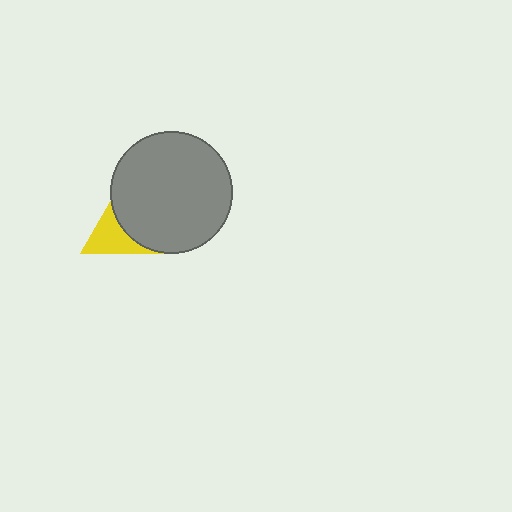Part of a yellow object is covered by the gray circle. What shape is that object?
It is a triangle.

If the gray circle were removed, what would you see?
You would see the complete yellow triangle.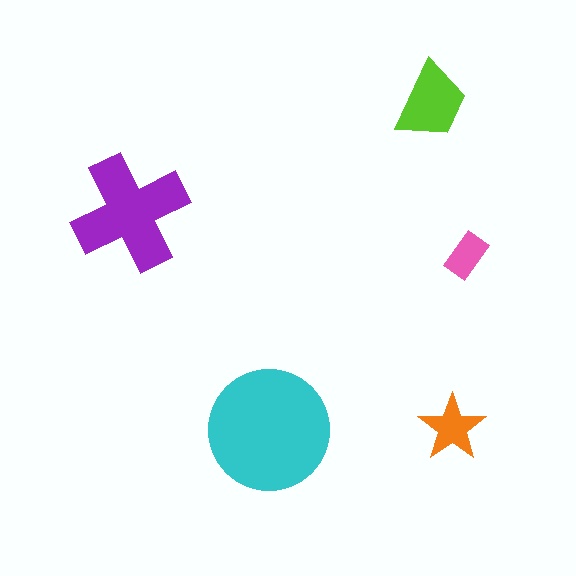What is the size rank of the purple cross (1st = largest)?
2nd.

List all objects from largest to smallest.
The cyan circle, the purple cross, the lime trapezoid, the orange star, the pink rectangle.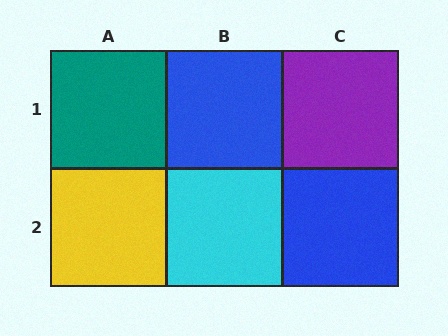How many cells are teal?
1 cell is teal.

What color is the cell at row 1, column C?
Purple.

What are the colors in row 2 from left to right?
Yellow, cyan, blue.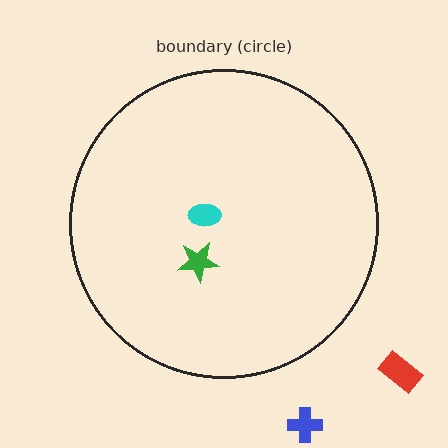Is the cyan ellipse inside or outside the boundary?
Inside.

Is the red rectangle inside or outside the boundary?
Outside.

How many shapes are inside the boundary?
2 inside, 2 outside.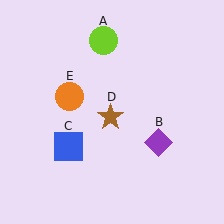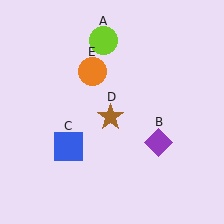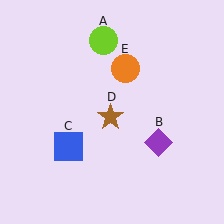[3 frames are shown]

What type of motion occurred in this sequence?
The orange circle (object E) rotated clockwise around the center of the scene.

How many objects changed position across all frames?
1 object changed position: orange circle (object E).